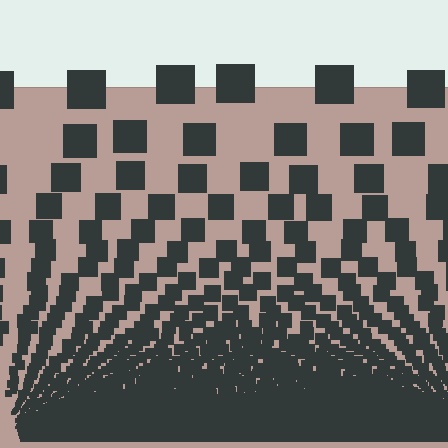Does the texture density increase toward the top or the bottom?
Density increases toward the bottom.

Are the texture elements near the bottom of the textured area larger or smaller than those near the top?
Smaller. The gradient is inverted — elements near the bottom are smaller and denser.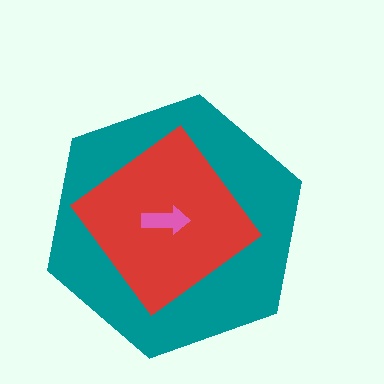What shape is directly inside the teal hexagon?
The red diamond.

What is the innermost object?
The pink arrow.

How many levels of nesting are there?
3.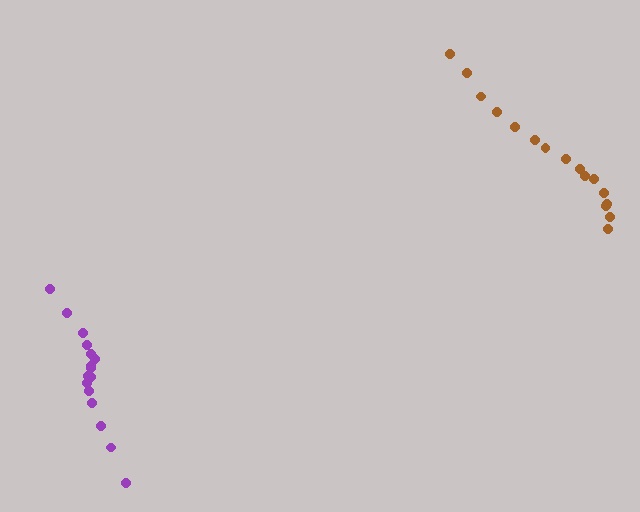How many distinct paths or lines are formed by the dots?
There are 2 distinct paths.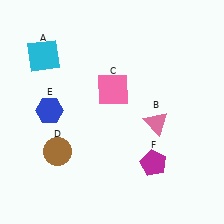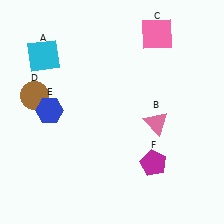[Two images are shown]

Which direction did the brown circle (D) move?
The brown circle (D) moved up.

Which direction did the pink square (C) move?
The pink square (C) moved up.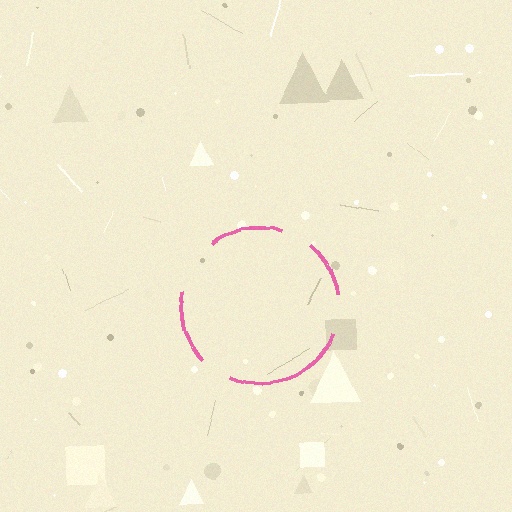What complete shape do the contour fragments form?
The contour fragments form a circle.